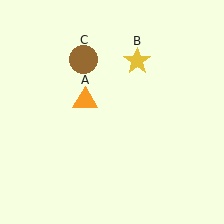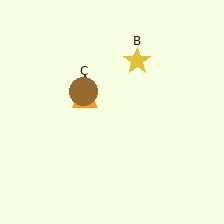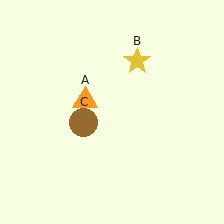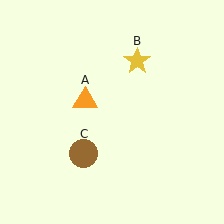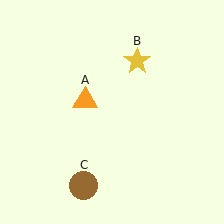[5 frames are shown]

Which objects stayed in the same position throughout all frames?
Orange triangle (object A) and yellow star (object B) remained stationary.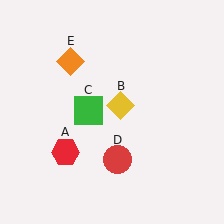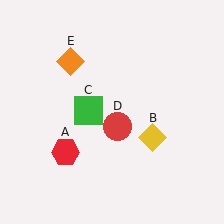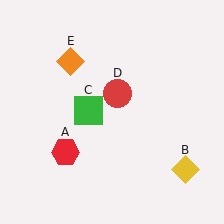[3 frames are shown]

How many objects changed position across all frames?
2 objects changed position: yellow diamond (object B), red circle (object D).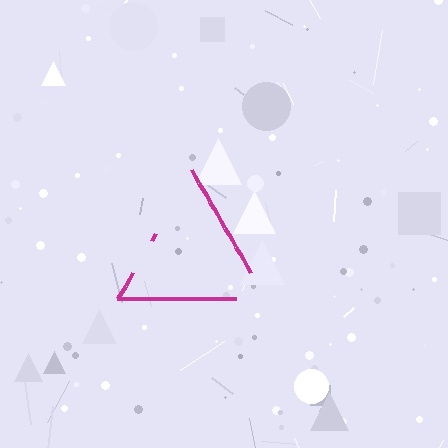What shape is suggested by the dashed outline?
The dashed outline suggests a triangle.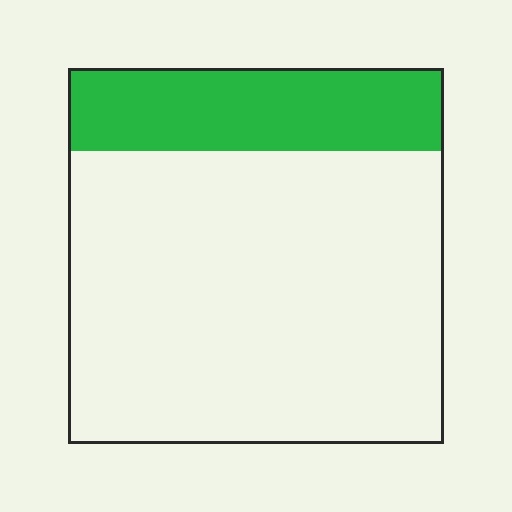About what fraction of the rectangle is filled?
About one fifth (1/5).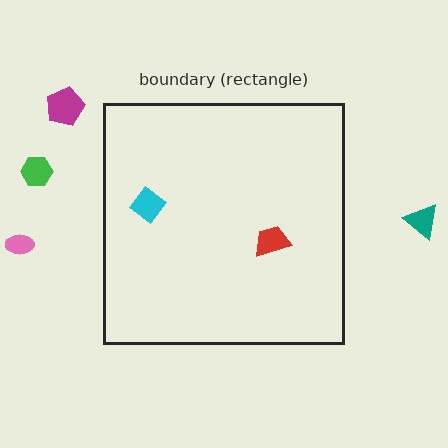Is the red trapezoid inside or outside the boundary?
Inside.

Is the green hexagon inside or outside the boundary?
Outside.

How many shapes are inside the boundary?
2 inside, 4 outside.